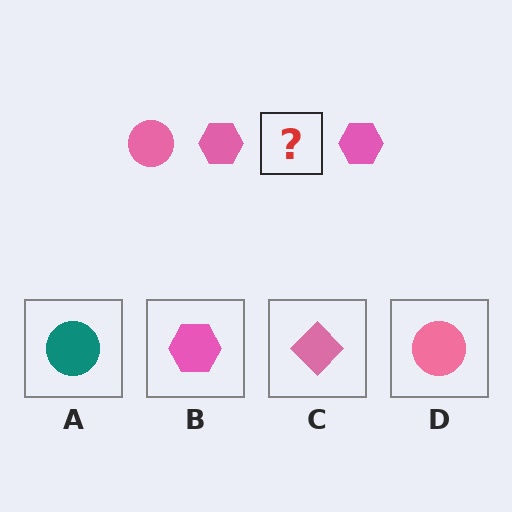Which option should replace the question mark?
Option D.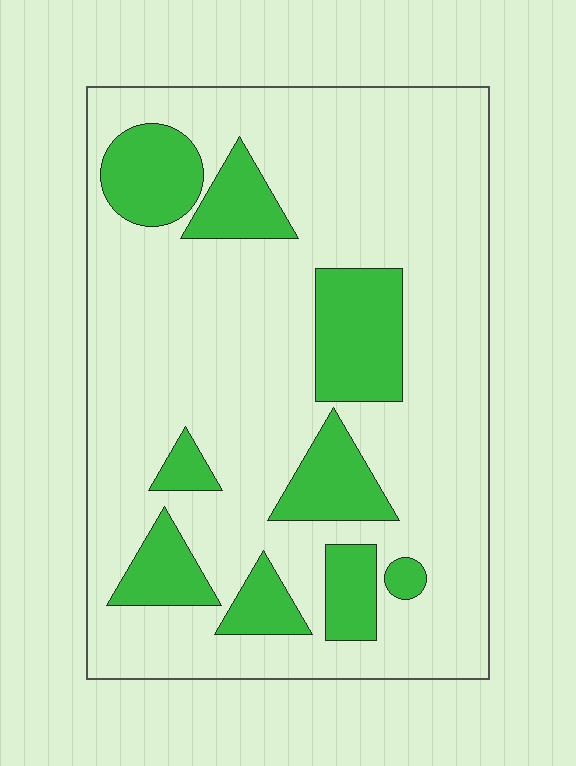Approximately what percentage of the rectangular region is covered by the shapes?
Approximately 20%.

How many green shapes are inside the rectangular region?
9.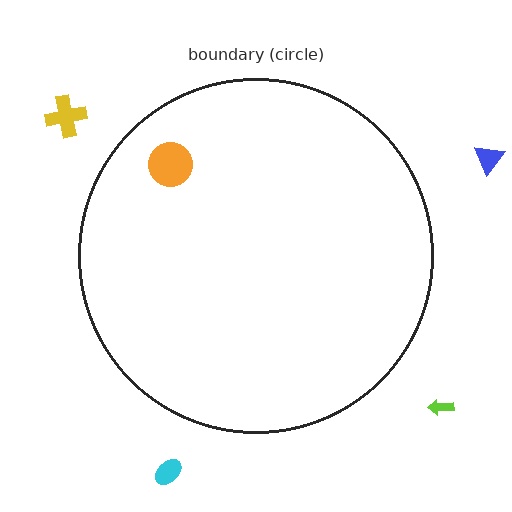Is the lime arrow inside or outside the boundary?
Outside.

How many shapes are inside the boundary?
1 inside, 4 outside.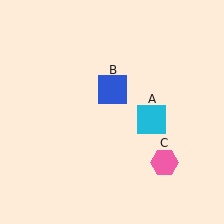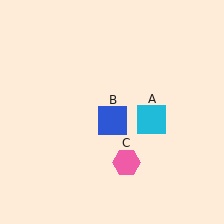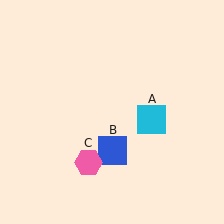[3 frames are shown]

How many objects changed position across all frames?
2 objects changed position: blue square (object B), pink hexagon (object C).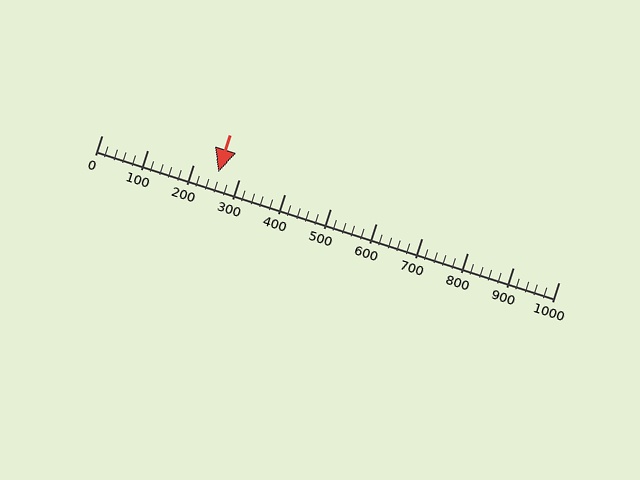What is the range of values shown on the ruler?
The ruler shows values from 0 to 1000.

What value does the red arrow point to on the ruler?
The red arrow points to approximately 256.